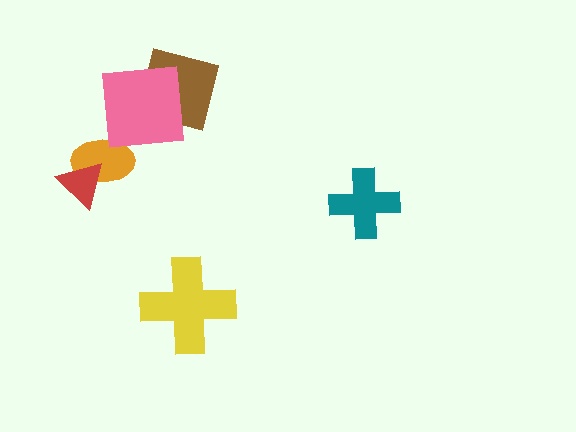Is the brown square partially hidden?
Yes, it is partially covered by another shape.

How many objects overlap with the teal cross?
0 objects overlap with the teal cross.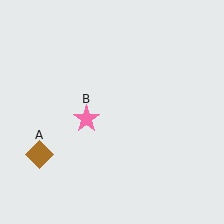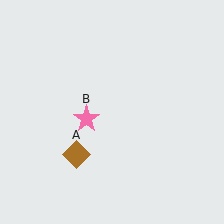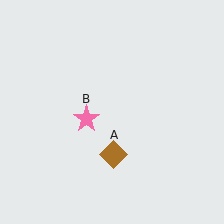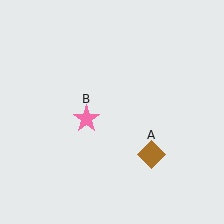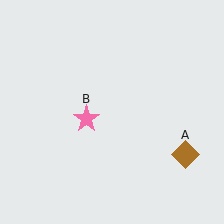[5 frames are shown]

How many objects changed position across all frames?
1 object changed position: brown diamond (object A).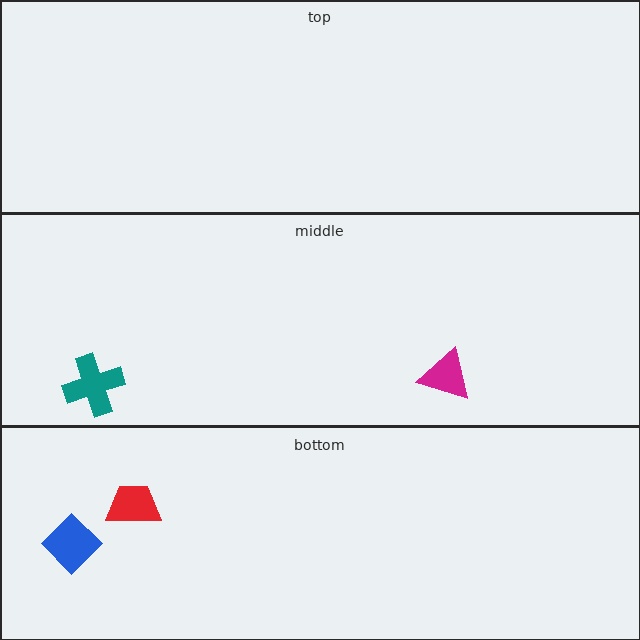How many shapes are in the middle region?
2.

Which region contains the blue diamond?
The bottom region.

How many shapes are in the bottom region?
2.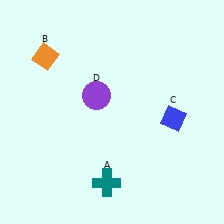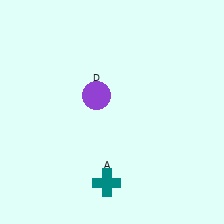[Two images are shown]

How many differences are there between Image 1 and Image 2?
There are 2 differences between the two images.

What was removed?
The blue diamond (C), the orange diamond (B) were removed in Image 2.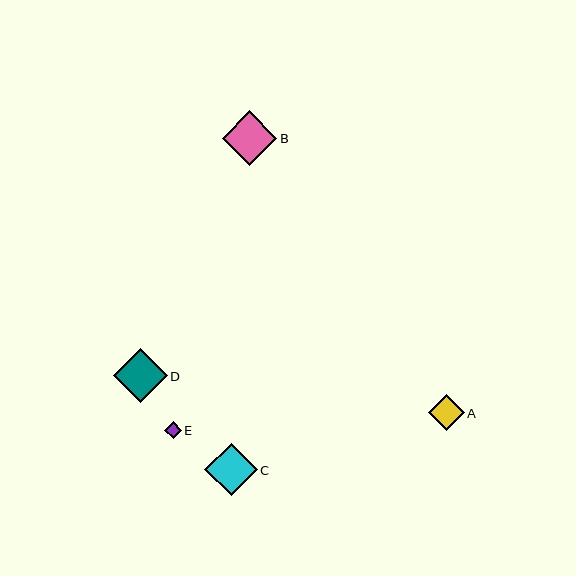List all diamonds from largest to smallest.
From largest to smallest: B, D, C, A, E.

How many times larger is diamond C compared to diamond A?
Diamond C is approximately 1.5 times the size of diamond A.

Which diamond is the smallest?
Diamond E is the smallest with a size of approximately 16 pixels.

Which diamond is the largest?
Diamond B is the largest with a size of approximately 54 pixels.